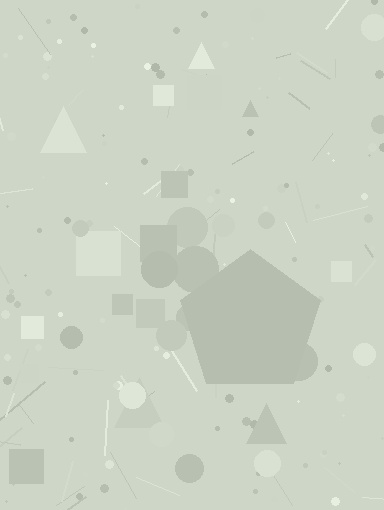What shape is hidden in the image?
A pentagon is hidden in the image.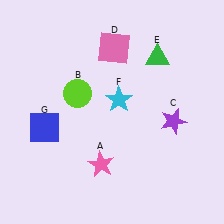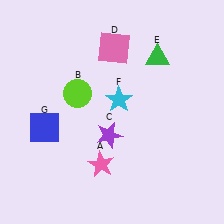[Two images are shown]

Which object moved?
The purple star (C) moved left.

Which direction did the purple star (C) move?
The purple star (C) moved left.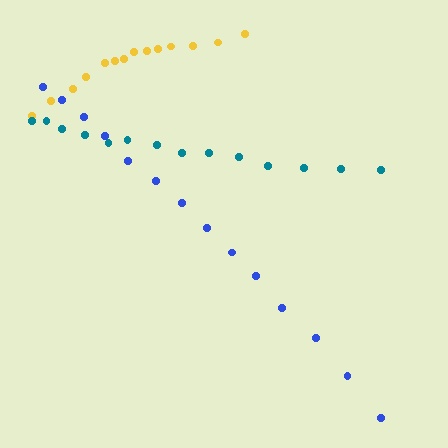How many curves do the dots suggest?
There are 3 distinct paths.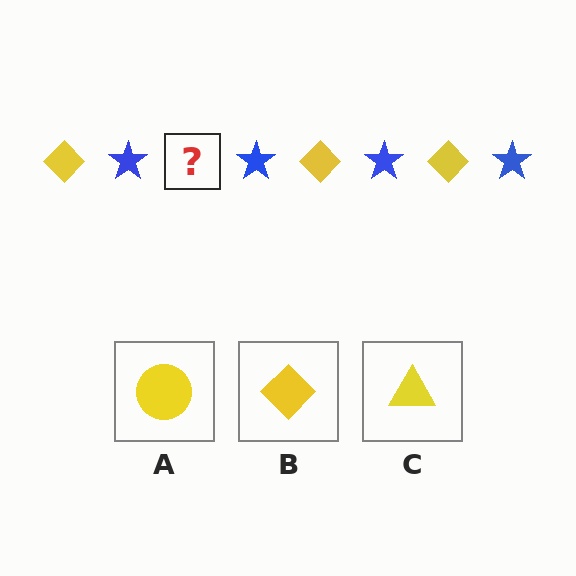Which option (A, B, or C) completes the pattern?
B.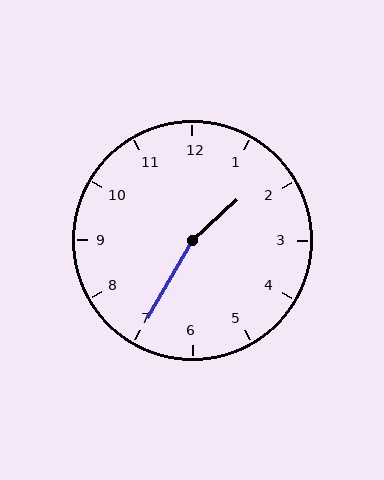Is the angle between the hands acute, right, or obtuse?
It is obtuse.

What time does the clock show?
1:35.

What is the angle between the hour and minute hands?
Approximately 162 degrees.